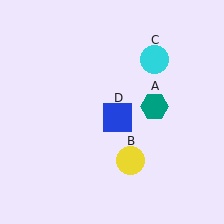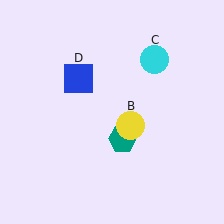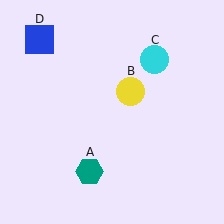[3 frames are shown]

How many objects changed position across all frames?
3 objects changed position: teal hexagon (object A), yellow circle (object B), blue square (object D).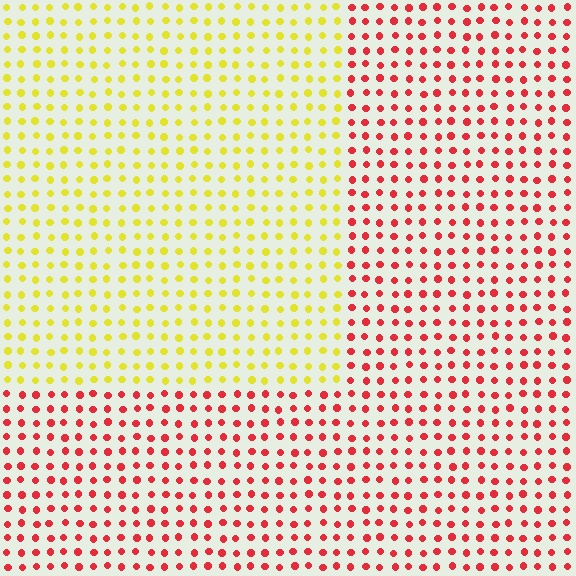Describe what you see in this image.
The image is filled with small red elements in a uniform arrangement. A rectangle-shaped region is visible where the elements are tinted to a slightly different hue, forming a subtle color boundary.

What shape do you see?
I see a rectangle.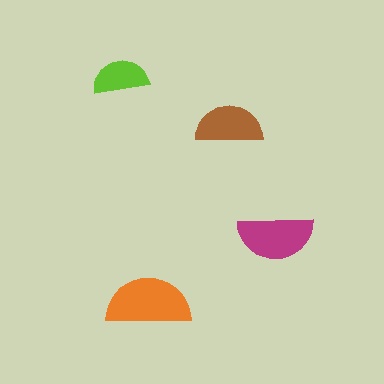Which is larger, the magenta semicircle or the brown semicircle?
The magenta one.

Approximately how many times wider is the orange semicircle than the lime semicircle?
About 1.5 times wider.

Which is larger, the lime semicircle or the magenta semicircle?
The magenta one.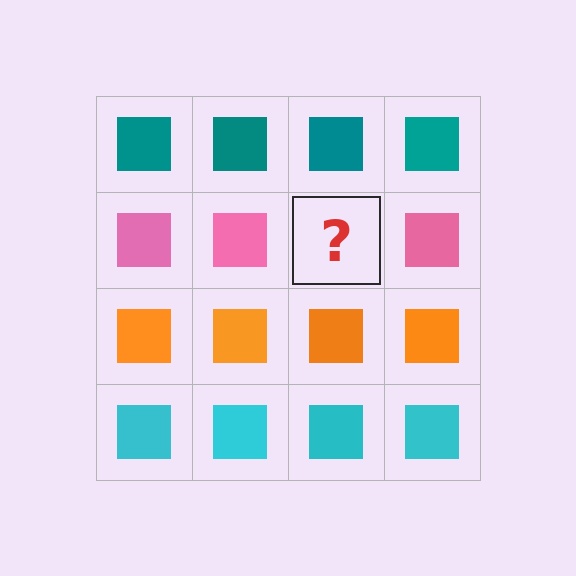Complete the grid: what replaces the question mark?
The question mark should be replaced with a pink square.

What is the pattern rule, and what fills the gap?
The rule is that each row has a consistent color. The gap should be filled with a pink square.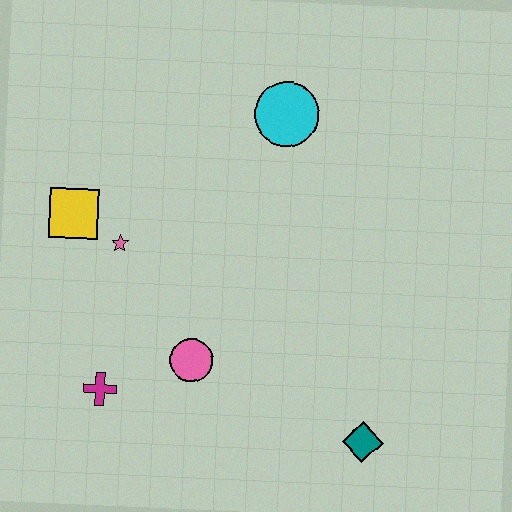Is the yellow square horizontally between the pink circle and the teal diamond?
No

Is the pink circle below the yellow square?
Yes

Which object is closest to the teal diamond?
The pink circle is closest to the teal diamond.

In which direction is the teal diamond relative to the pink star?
The teal diamond is to the right of the pink star.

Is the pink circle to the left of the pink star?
No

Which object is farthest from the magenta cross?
The cyan circle is farthest from the magenta cross.